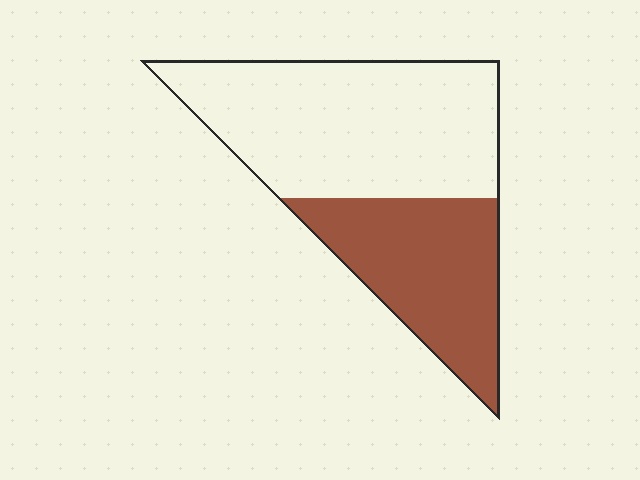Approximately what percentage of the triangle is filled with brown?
Approximately 40%.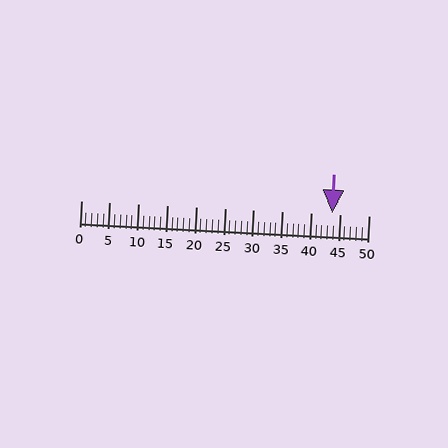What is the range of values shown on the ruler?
The ruler shows values from 0 to 50.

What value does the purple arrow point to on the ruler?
The purple arrow points to approximately 44.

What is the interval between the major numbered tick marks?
The major tick marks are spaced 5 units apart.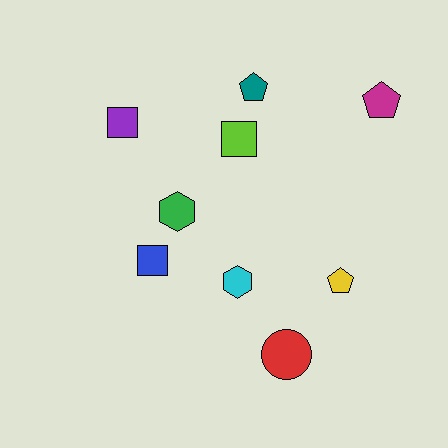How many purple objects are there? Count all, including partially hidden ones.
There is 1 purple object.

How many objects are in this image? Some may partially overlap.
There are 9 objects.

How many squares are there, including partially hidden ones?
There are 3 squares.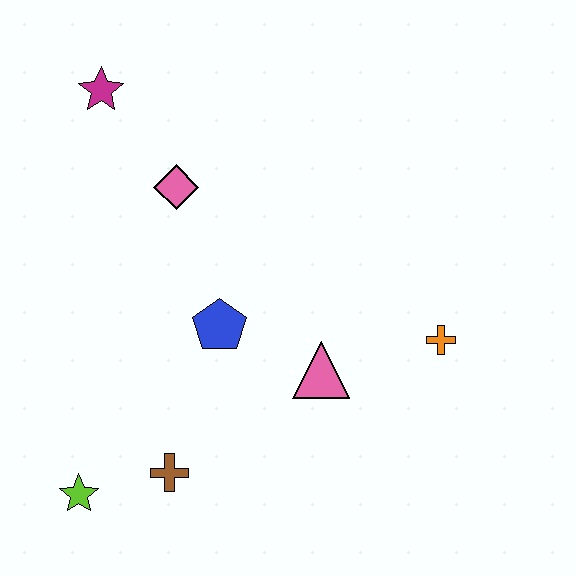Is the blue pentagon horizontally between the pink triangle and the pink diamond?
Yes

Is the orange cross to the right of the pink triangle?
Yes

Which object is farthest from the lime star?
The magenta star is farthest from the lime star.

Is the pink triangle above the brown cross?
Yes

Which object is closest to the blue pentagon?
The pink triangle is closest to the blue pentagon.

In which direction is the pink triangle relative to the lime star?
The pink triangle is to the right of the lime star.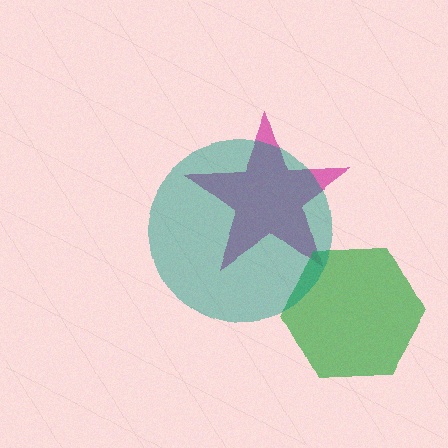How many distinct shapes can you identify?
There are 3 distinct shapes: a magenta star, a green hexagon, a teal circle.